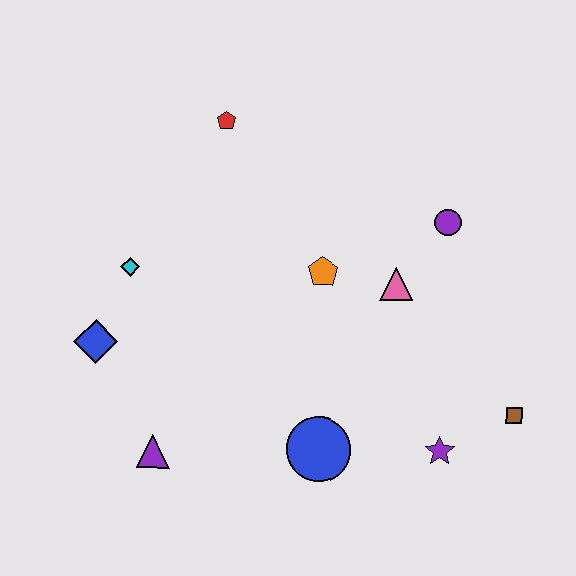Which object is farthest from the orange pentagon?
The purple triangle is farthest from the orange pentagon.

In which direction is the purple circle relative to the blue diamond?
The purple circle is to the right of the blue diamond.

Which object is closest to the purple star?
The brown square is closest to the purple star.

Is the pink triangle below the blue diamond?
No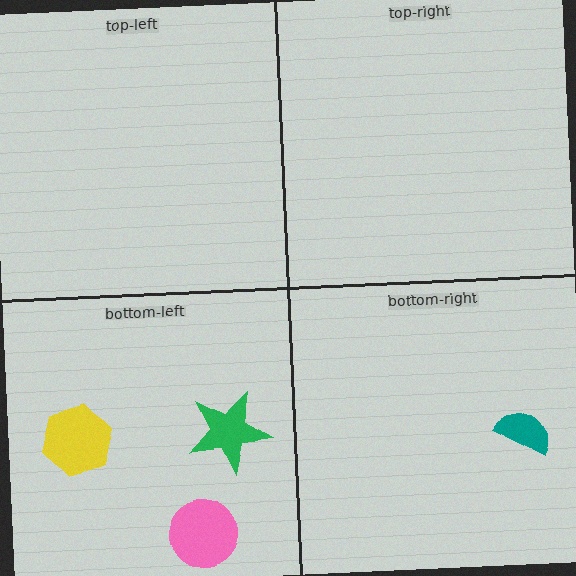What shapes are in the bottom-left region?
The yellow hexagon, the pink circle, the green star.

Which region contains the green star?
The bottom-left region.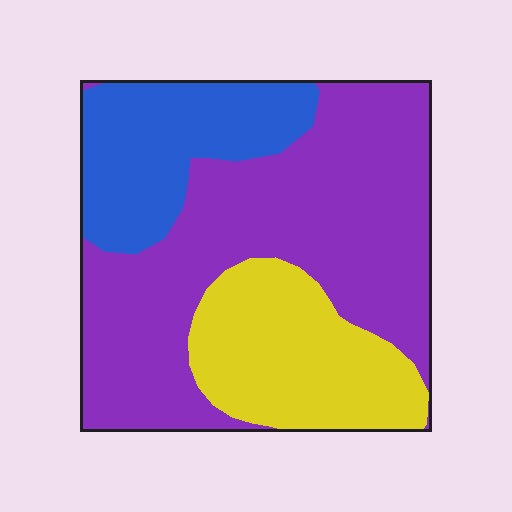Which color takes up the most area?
Purple, at roughly 55%.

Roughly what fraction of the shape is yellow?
Yellow takes up about one quarter (1/4) of the shape.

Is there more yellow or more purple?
Purple.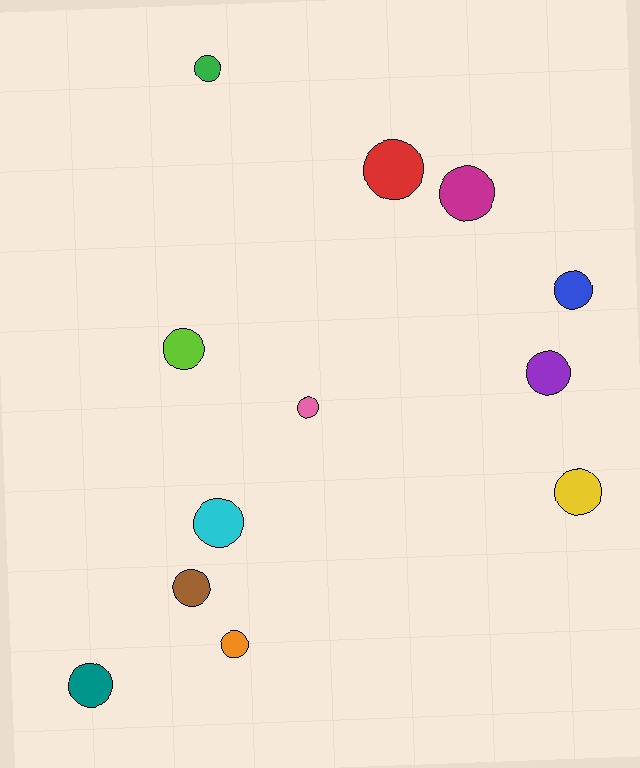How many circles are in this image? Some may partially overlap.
There are 12 circles.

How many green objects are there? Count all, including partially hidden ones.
There is 1 green object.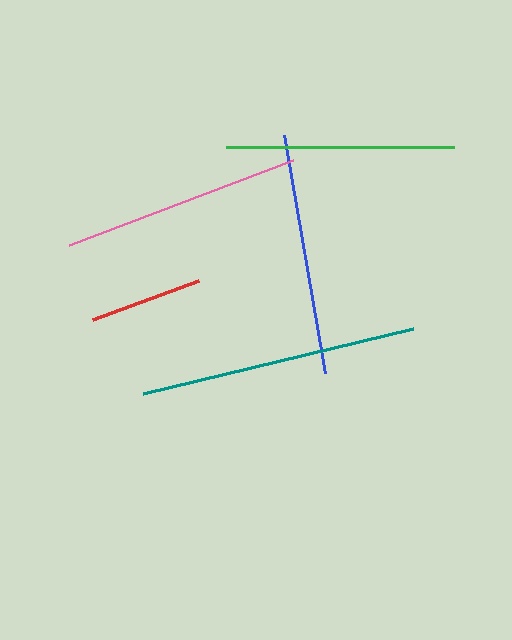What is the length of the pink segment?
The pink segment is approximately 240 pixels long.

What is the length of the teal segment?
The teal segment is approximately 278 pixels long.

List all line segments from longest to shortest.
From longest to shortest: teal, blue, pink, green, red.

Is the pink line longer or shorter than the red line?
The pink line is longer than the red line.